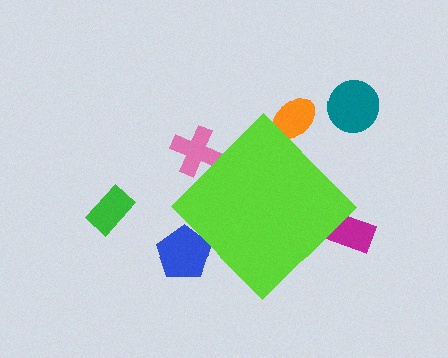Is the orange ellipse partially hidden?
Yes, the orange ellipse is partially hidden behind the lime diamond.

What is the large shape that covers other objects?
A lime diamond.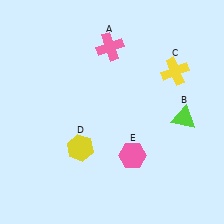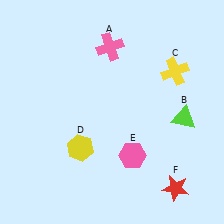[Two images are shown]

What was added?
A red star (F) was added in Image 2.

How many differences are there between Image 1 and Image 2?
There is 1 difference between the two images.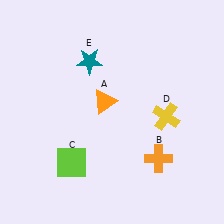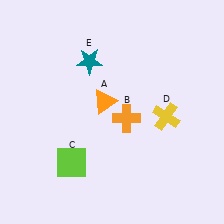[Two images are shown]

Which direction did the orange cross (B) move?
The orange cross (B) moved up.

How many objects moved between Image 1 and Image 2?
1 object moved between the two images.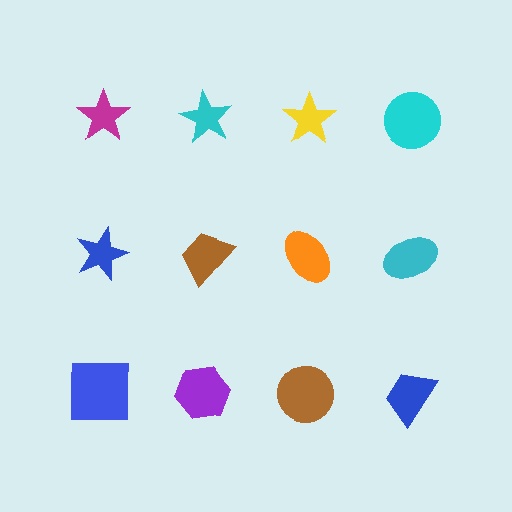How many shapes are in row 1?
4 shapes.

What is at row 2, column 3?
An orange ellipse.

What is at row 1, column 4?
A cyan circle.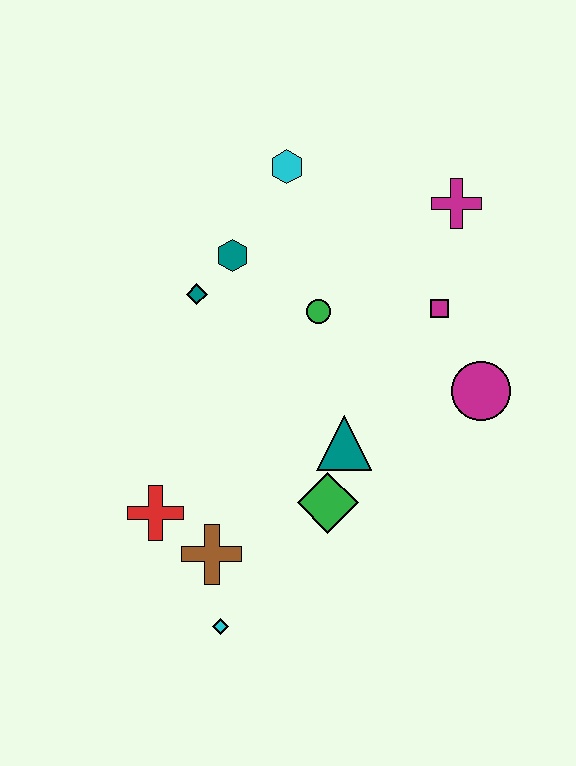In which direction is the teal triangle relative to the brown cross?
The teal triangle is to the right of the brown cross.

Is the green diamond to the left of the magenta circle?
Yes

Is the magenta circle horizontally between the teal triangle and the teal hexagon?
No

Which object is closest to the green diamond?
The teal triangle is closest to the green diamond.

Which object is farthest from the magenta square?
The cyan diamond is farthest from the magenta square.